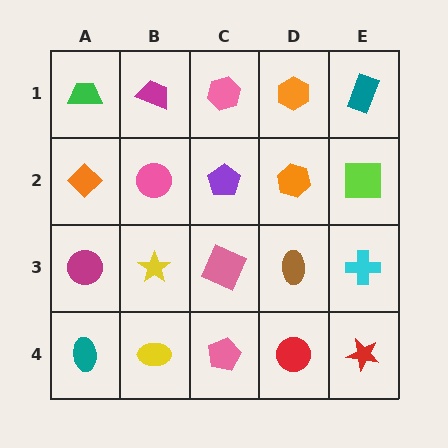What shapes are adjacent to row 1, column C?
A purple pentagon (row 2, column C), a magenta trapezoid (row 1, column B), an orange hexagon (row 1, column D).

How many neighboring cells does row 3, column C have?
4.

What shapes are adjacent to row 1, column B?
A pink circle (row 2, column B), a green trapezoid (row 1, column A), a pink hexagon (row 1, column C).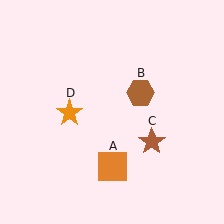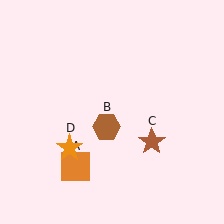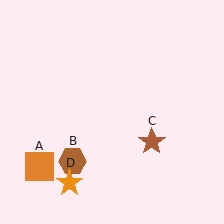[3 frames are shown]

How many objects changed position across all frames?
3 objects changed position: orange square (object A), brown hexagon (object B), orange star (object D).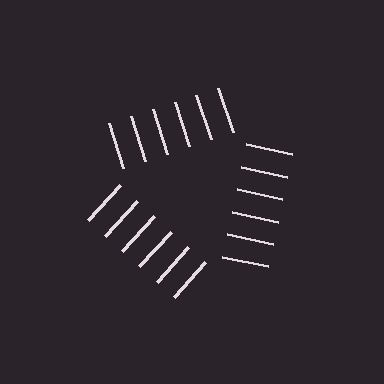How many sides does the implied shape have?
3 sides — the line-ends trace a triangle.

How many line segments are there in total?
18 — 6 along each of the 3 edges.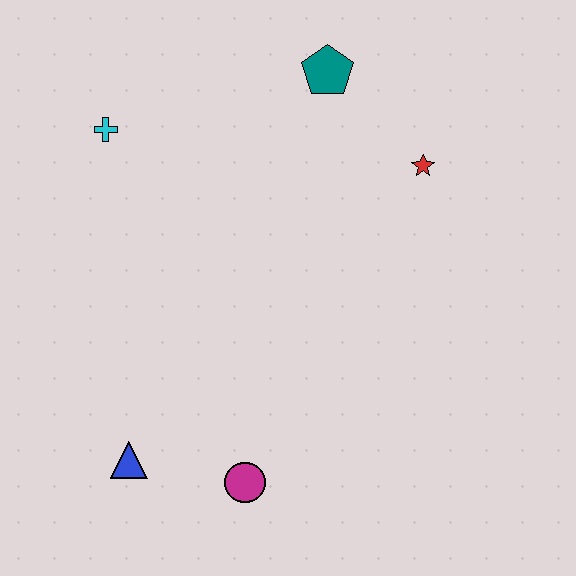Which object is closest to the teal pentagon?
The red star is closest to the teal pentagon.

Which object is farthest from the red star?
The blue triangle is farthest from the red star.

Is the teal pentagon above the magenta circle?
Yes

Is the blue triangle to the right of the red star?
No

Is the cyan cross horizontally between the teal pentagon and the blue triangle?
No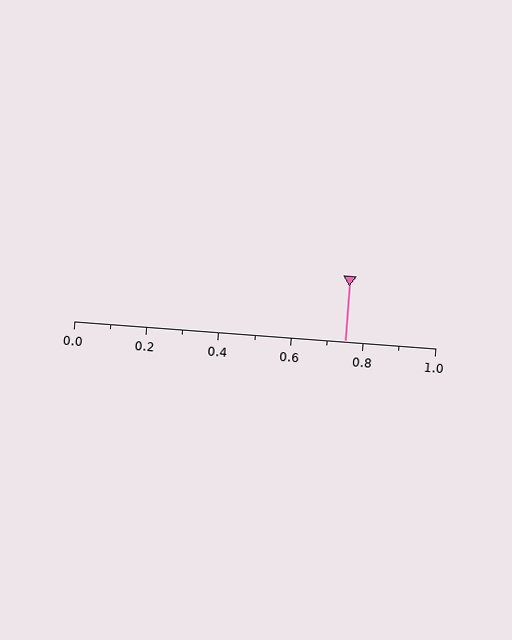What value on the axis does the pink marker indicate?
The marker indicates approximately 0.75.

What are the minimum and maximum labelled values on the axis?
The axis runs from 0.0 to 1.0.